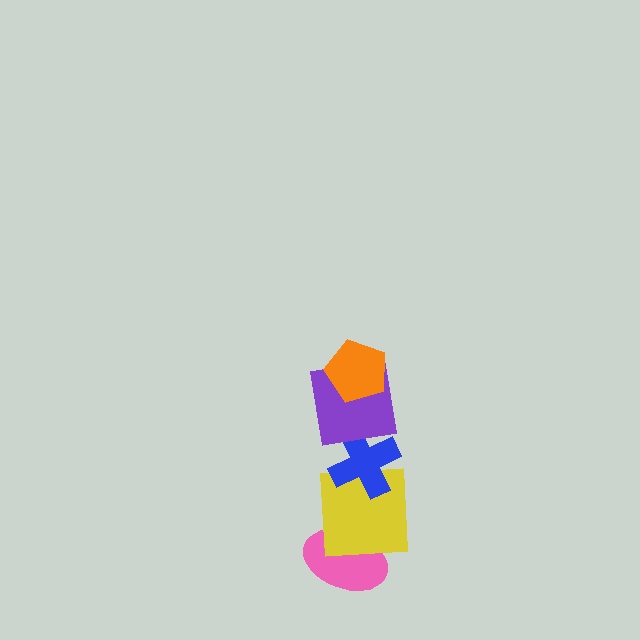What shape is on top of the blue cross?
The purple square is on top of the blue cross.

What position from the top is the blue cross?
The blue cross is 3rd from the top.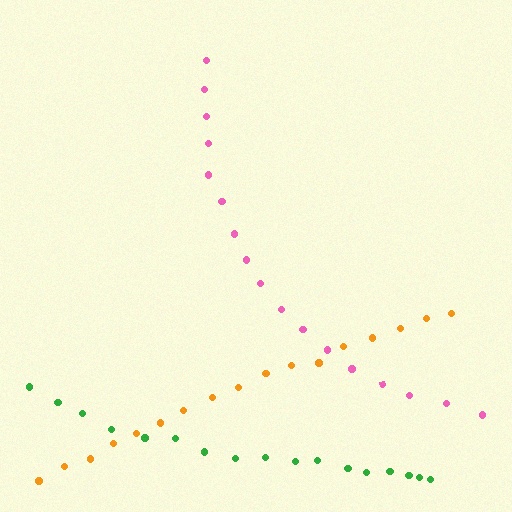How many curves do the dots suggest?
There are 3 distinct paths.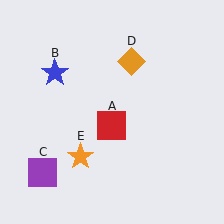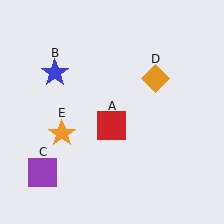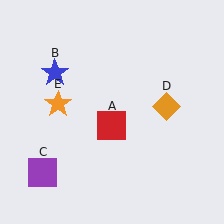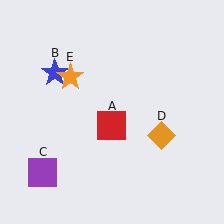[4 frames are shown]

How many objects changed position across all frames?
2 objects changed position: orange diamond (object D), orange star (object E).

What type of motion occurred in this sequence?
The orange diamond (object D), orange star (object E) rotated clockwise around the center of the scene.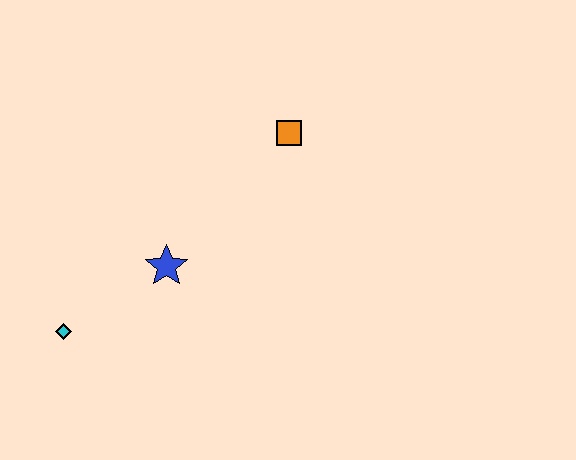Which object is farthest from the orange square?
The cyan diamond is farthest from the orange square.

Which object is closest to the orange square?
The blue star is closest to the orange square.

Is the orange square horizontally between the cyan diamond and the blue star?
No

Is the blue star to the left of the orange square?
Yes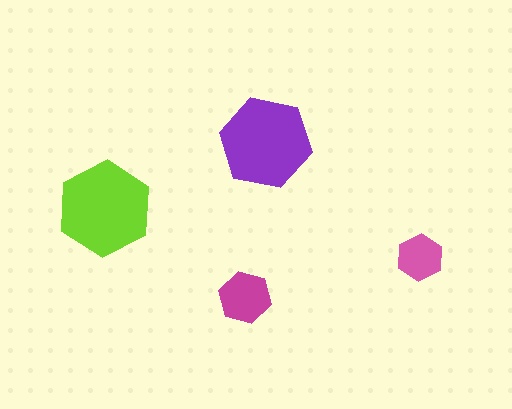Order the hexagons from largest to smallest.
the lime one, the purple one, the magenta one, the pink one.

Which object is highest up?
The purple hexagon is topmost.